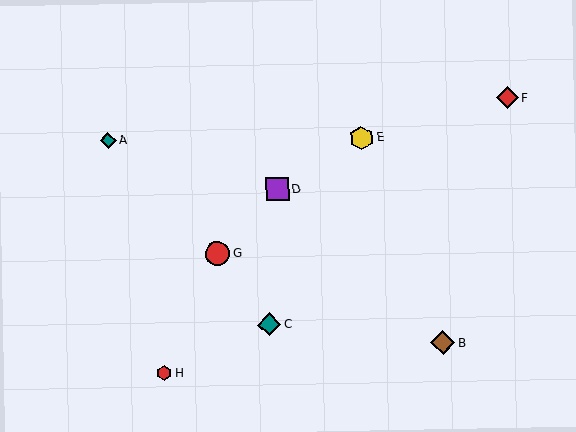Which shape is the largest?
The brown diamond (labeled B) is the largest.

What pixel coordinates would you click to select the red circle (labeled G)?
Click at (217, 254) to select the red circle G.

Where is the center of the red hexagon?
The center of the red hexagon is at (164, 373).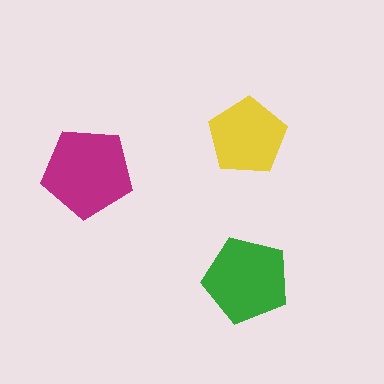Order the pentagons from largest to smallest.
the magenta one, the green one, the yellow one.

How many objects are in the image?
There are 3 objects in the image.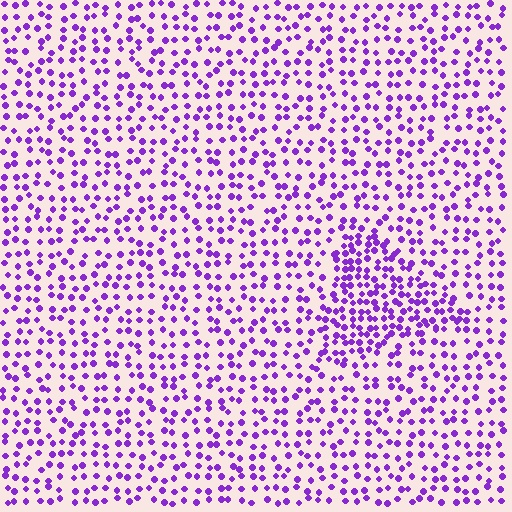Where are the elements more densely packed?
The elements are more densely packed inside the triangle boundary.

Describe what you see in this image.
The image contains small purple elements arranged at two different densities. A triangle-shaped region is visible where the elements are more densely packed than the surrounding area.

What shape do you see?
I see a triangle.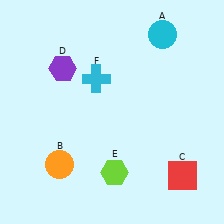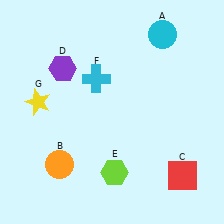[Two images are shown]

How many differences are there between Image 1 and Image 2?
There is 1 difference between the two images.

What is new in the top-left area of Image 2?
A yellow star (G) was added in the top-left area of Image 2.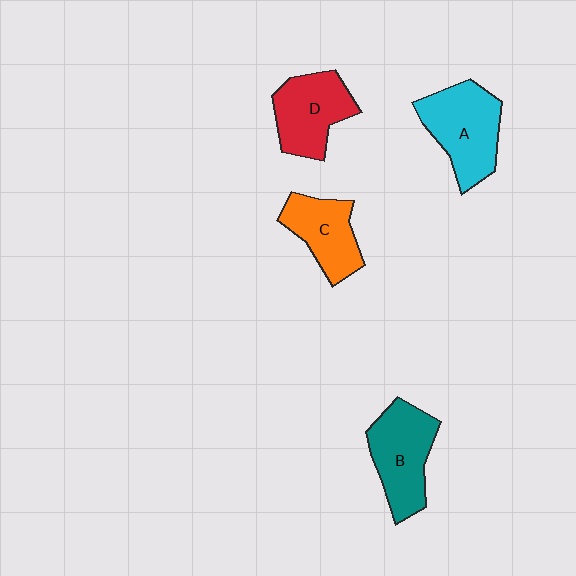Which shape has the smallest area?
Shape C (orange).